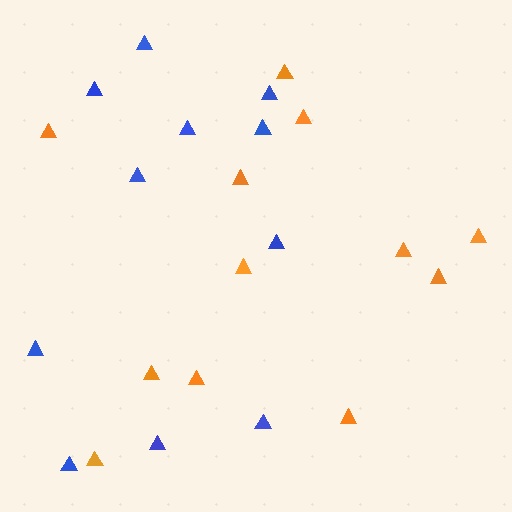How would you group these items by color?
There are 2 groups: one group of orange triangles (12) and one group of blue triangles (11).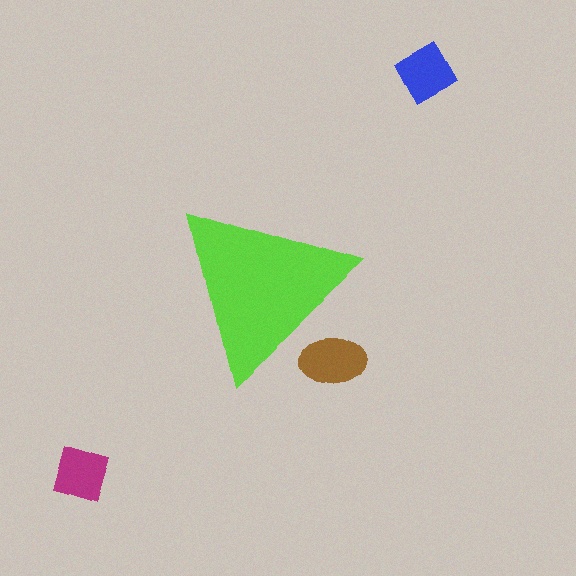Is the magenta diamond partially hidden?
No, the magenta diamond is fully visible.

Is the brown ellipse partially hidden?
Yes, the brown ellipse is partially hidden behind the lime triangle.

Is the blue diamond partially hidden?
No, the blue diamond is fully visible.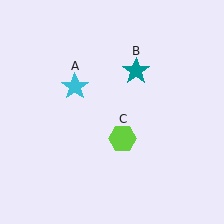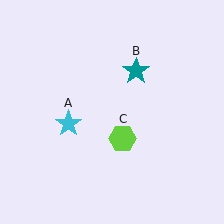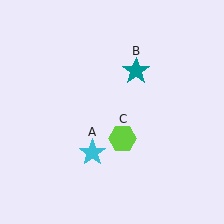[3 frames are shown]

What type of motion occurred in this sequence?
The cyan star (object A) rotated counterclockwise around the center of the scene.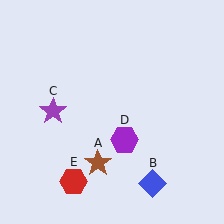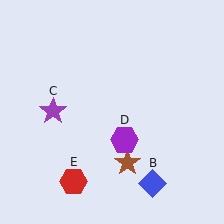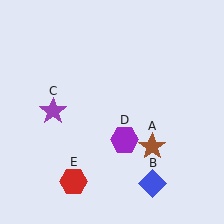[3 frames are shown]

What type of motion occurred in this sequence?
The brown star (object A) rotated counterclockwise around the center of the scene.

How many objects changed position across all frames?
1 object changed position: brown star (object A).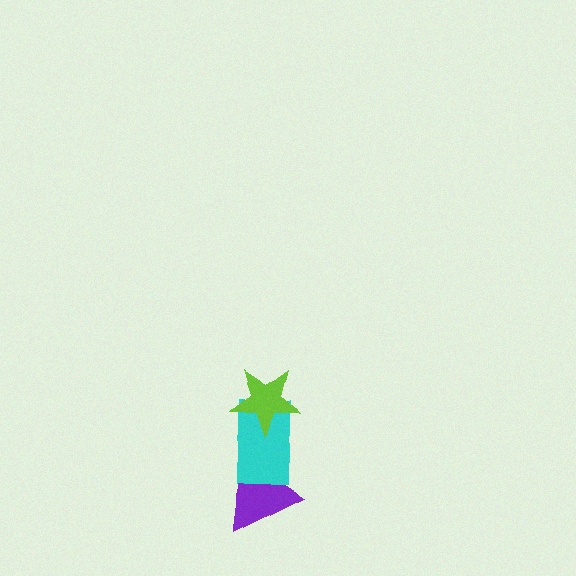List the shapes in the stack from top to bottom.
From top to bottom: the lime star, the cyan rectangle, the purple triangle.